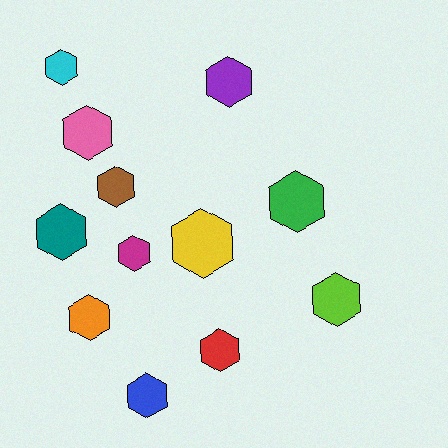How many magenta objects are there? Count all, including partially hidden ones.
There is 1 magenta object.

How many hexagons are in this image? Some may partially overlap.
There are 12 hexagons.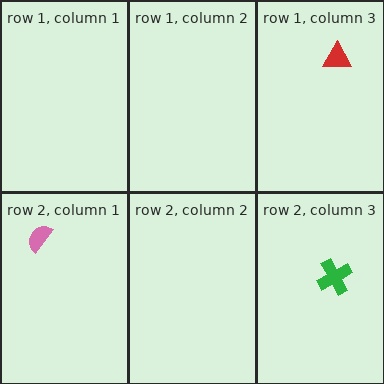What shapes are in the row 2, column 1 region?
The pink semicircle.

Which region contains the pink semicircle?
The row 2, column 1 region.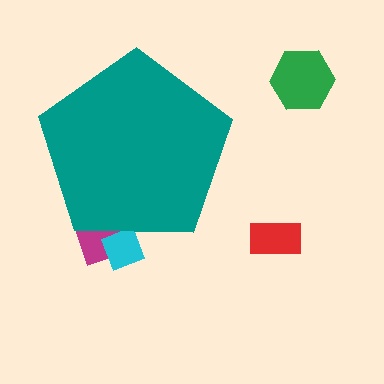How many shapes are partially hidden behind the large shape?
2 shapes are partially hidden.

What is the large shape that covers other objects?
A teal pentagon.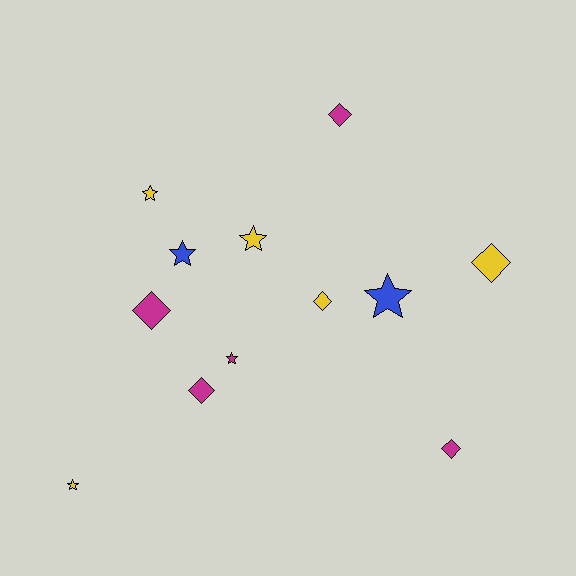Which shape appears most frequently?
Diamond, with 6 objects.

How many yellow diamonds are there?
There are 2 yellow diamonds.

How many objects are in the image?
There are 12 objects.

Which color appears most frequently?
Yellow, with 5 objects.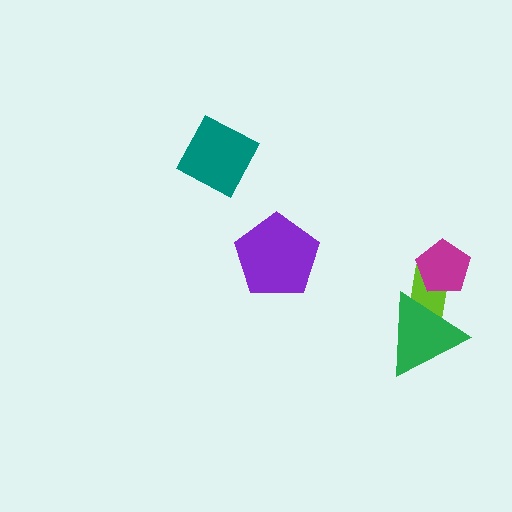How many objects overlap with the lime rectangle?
2 objects overlap with the lime rectangle.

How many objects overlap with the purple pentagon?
0 objects overlap with the purple pentagon.